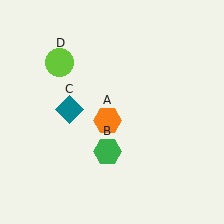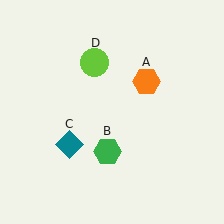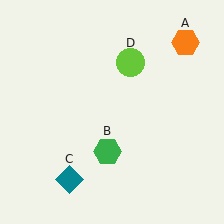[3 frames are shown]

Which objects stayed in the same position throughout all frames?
Green hexagon (object B) remained stationary.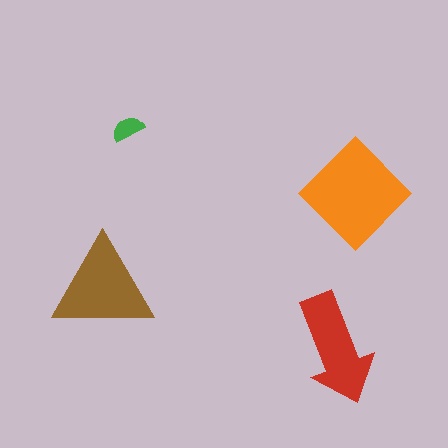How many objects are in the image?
There are 4 objects in the image.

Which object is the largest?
The orange diamond.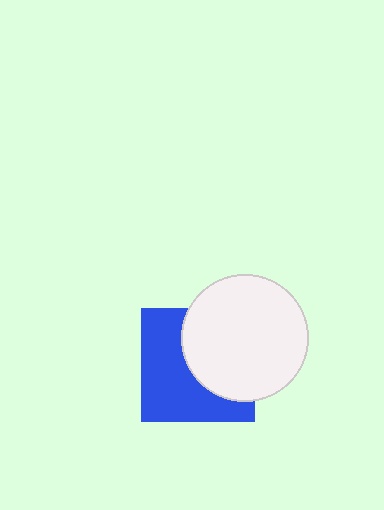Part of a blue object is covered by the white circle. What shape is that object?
It is a square.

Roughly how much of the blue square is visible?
About half of it is visible (roughly 53%).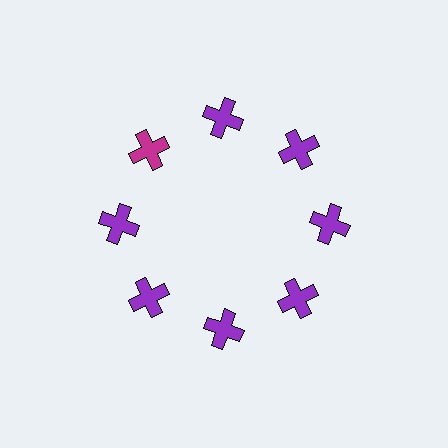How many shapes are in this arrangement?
There are 8 shapes arranged in a ring pattern.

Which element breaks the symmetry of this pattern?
The magenta cross at roughly the 10 o'clock position breaks the symmetry. All other shapes are purple crosses.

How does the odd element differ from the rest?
It has a different color: magenta instead of purple.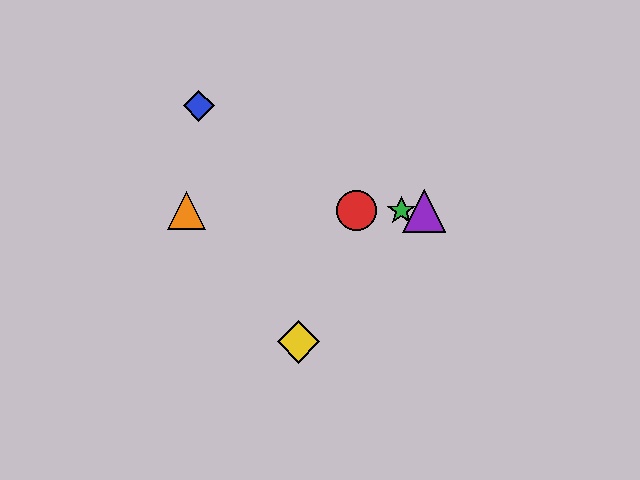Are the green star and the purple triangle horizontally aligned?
Yes, both are at y≈211.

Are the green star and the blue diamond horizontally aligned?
No, the green star is at y≈211 and the blue diamond is at y≈106.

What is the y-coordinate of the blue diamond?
The blue diamond is at y≈106.